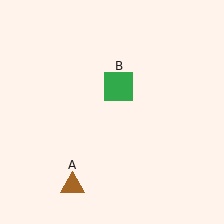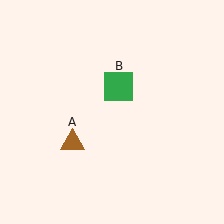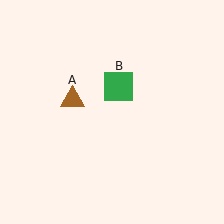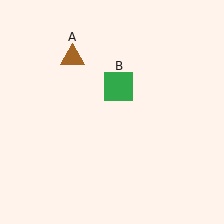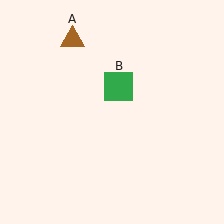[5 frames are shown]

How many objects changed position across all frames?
1 object changed position: brown triangle (object A).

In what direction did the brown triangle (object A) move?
The brown triangle (object A) moved up.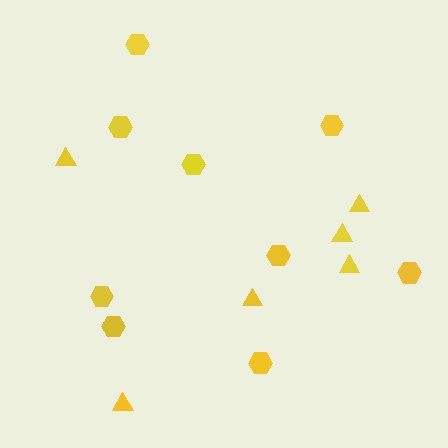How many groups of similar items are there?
There are 2 groups: one group of triangles (6) and one group of hexagons (9).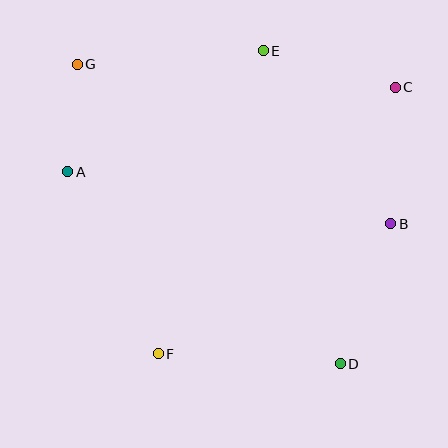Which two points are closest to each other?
Points A and G are closest to each other.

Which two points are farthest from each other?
Points D and G are farthest from each other.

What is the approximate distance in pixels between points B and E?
The distance between B and E is approximately 215 pixels.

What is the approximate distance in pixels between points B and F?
The distance between B and F is approximately 266 pixels.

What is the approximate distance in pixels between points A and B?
The distance between A and B is approximately 327 pixels.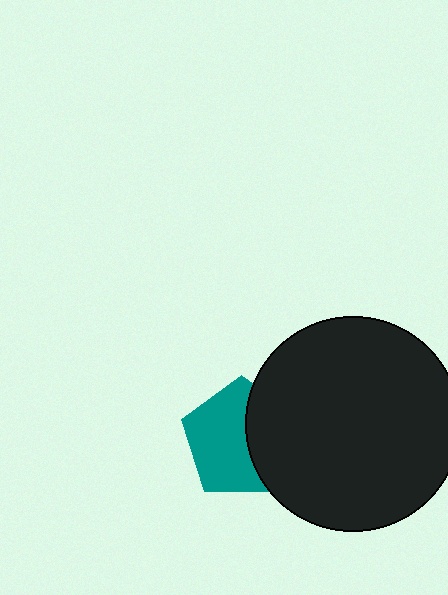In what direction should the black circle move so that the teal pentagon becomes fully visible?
The black circle should move right. That is the shortest direction to clear the overlap and leave the teal pentagon fully visible.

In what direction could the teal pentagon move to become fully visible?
The teal pentagon could move left. That would shift it out from behind the black circle entirely.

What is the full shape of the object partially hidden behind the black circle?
The partially hidden object is a teal pentagon.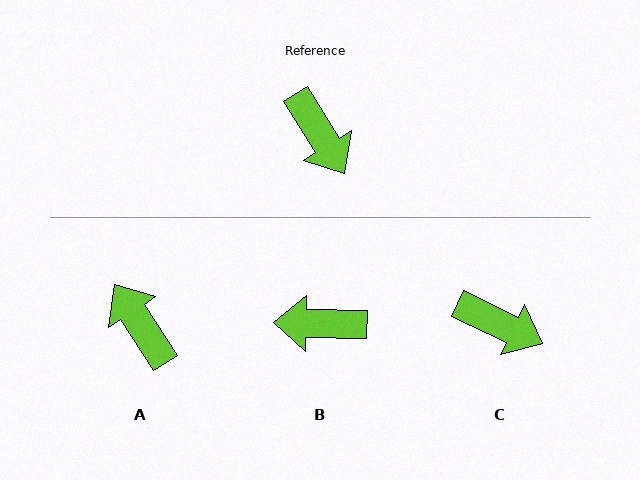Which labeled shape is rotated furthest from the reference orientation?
A, about 179 degrees away.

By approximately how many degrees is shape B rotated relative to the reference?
Approximately 123 degrees clockwise.